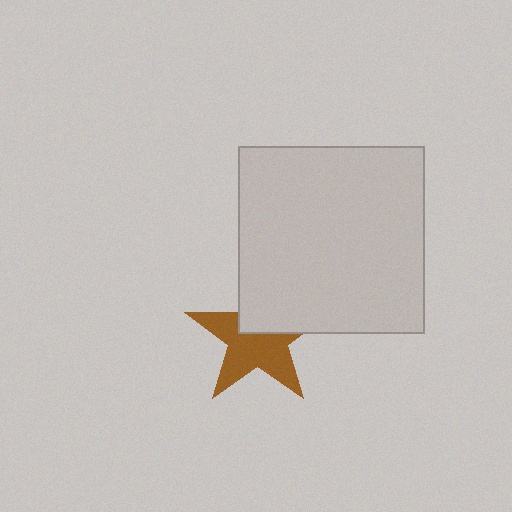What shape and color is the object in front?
The object in front is a light gray square.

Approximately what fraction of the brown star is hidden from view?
Roughly 39% of the brown star is hidden behind the light gray square.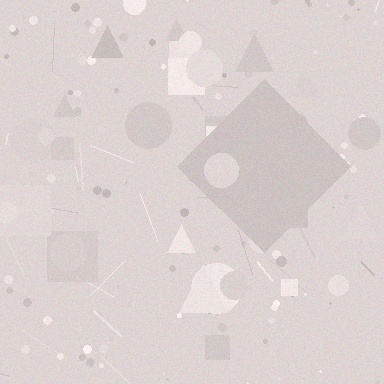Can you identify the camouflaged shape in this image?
The camouflaged shape is a diamond.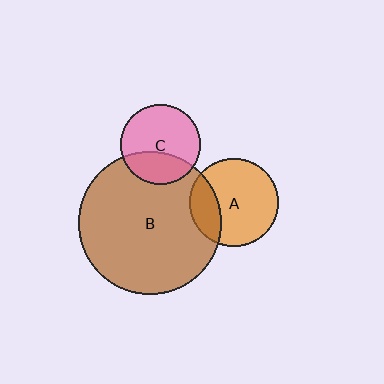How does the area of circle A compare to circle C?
Approximately 1.2 times.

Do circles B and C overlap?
Yes.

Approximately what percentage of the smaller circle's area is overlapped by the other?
Approximately 35%.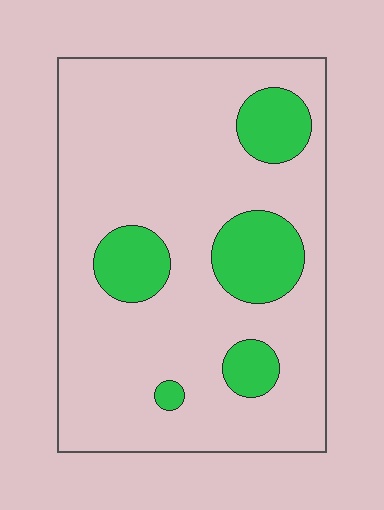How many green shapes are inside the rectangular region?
5.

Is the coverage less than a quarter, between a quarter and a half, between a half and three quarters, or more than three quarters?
Less than a quarter.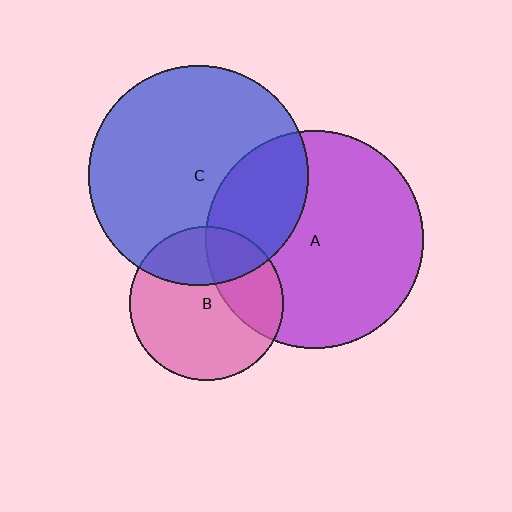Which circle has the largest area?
Circle C (blue).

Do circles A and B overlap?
Yes.